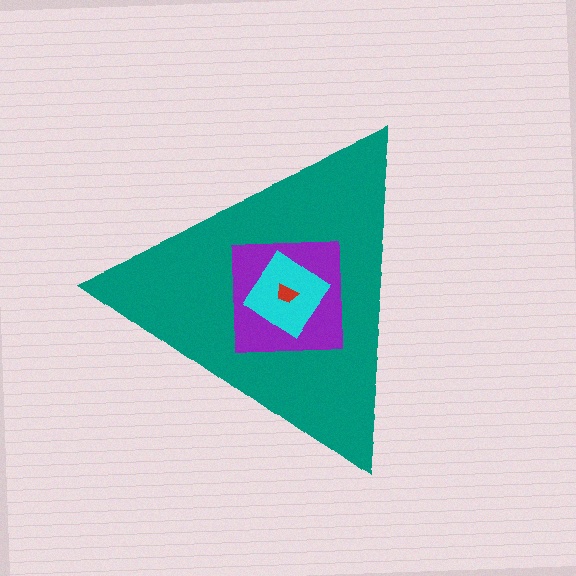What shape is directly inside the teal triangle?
The purple square.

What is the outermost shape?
The teal triangle.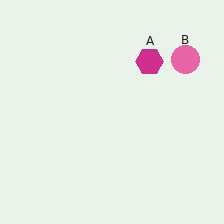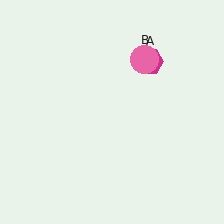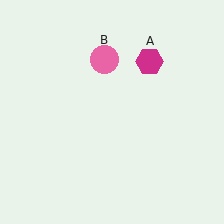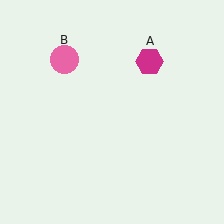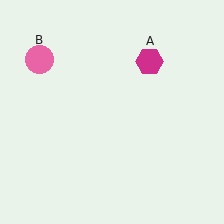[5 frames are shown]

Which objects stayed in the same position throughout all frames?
Magenta hexagon (object A) remained stationary.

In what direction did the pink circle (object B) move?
The pink circle (object B) moved left.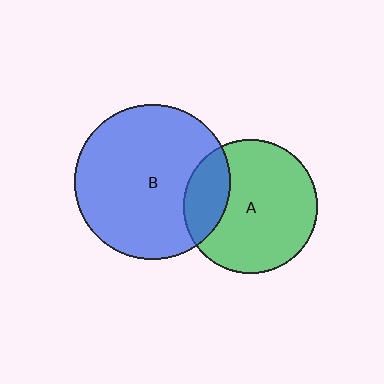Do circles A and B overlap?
Yes.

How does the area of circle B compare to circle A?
Approximately 1.4 times.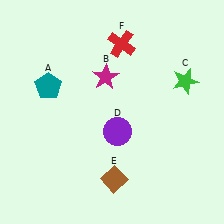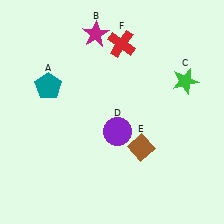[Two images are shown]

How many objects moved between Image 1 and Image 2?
2 objects moved between the two images.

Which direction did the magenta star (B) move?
The magenta star (B) moved up.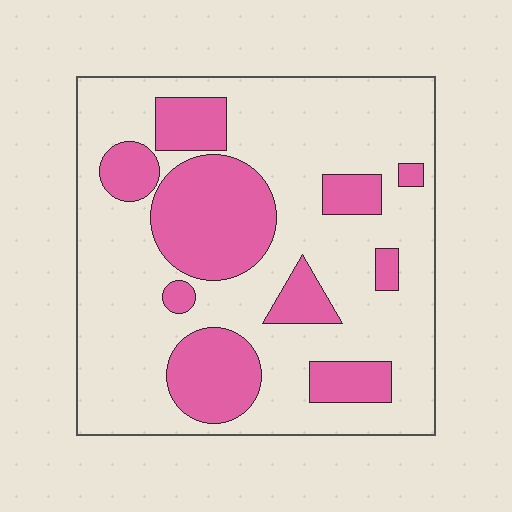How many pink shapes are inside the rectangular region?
10.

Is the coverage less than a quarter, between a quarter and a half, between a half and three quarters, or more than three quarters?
Between a quarter and a half.